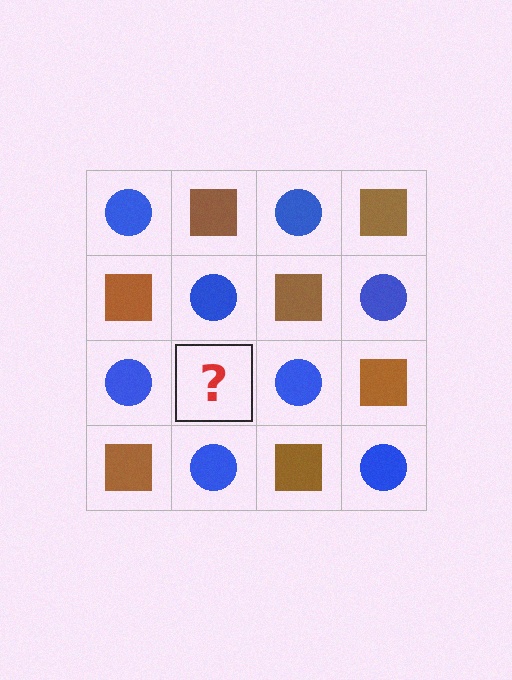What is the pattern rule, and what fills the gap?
The rule is that it alternates blue circle and brown square in a checkerboard pattern. The gap should be filled with a brown square.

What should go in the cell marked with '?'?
The missing cell should contain a brown square.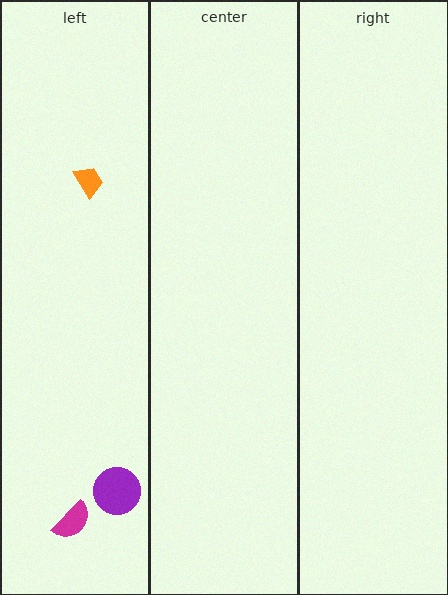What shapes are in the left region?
The magenta semicircle, the orange trapezoid, the purple circle.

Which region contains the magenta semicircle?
The left region.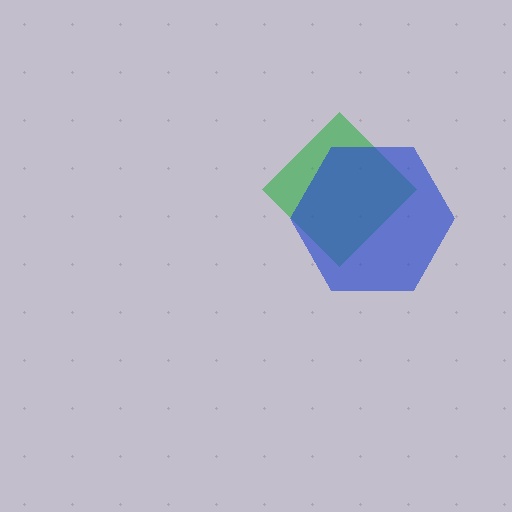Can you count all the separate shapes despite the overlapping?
Yes, there are 2 separate shapes.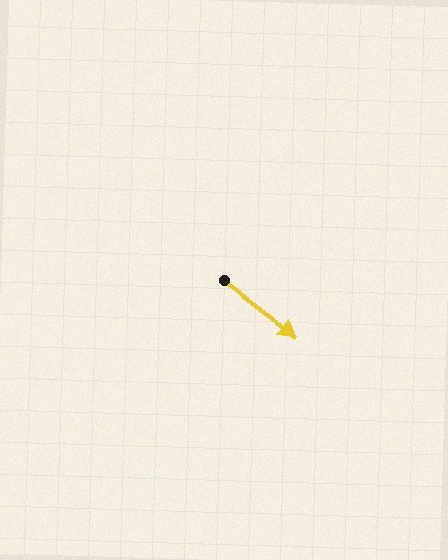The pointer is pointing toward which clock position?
Roughly 4 o'clock.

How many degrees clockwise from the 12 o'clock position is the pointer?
Approximately 127 degrees.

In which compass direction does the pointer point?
Southeast.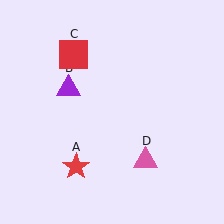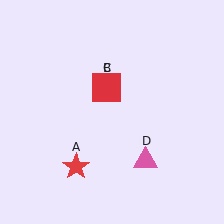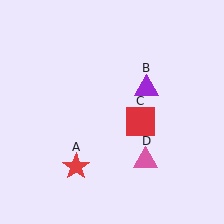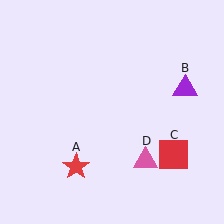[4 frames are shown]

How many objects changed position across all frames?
2 objects changed position: purple triangle (object B), red square (object C).